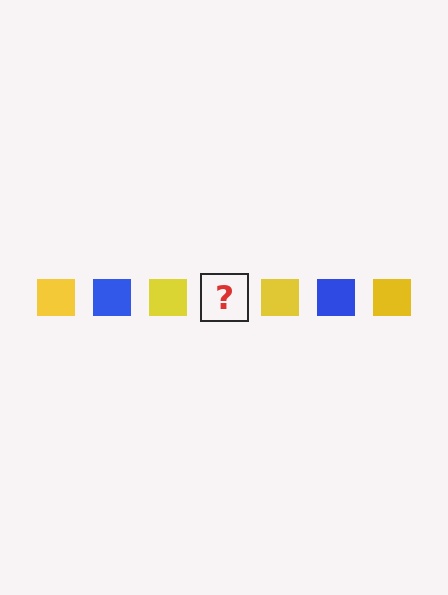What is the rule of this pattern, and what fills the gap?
The rule is that the pattern cycles through yellow, blue squares. The gap should be filled with a blue square.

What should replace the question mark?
The question mark should be replaced with a blue square.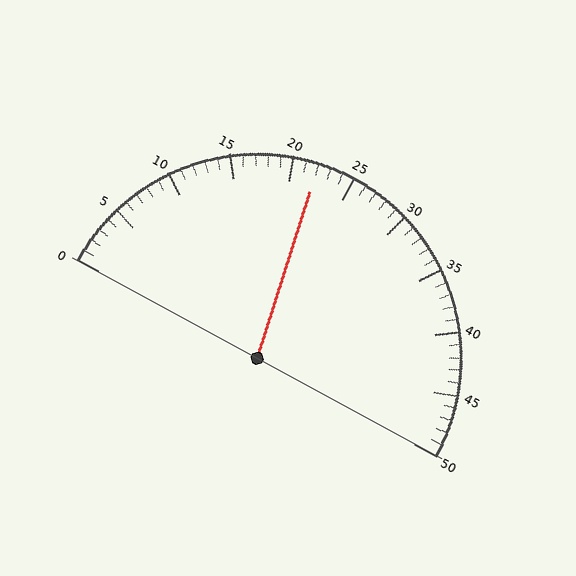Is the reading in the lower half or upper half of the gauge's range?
The reading is in the lower half of the range (0 to 50).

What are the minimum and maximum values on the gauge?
The gauge ranges from 0 to 50.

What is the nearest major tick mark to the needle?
The nearest major tick mark is 20.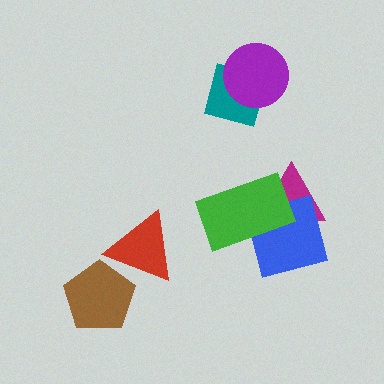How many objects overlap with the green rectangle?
2 objects overlap with the green rectangle.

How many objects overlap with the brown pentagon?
1 object overlaps with the brown pentagon.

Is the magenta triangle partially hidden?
Yes, it is partially covered by another shape.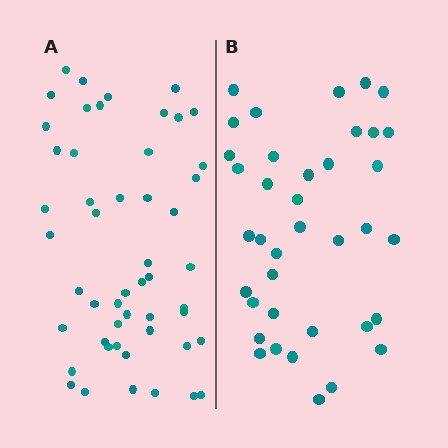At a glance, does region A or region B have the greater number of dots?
Region A (the left region) has more dots.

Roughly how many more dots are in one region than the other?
Region A has approximately 15 more dots than region B.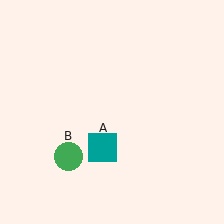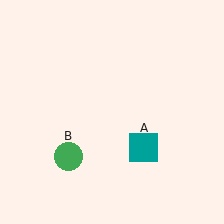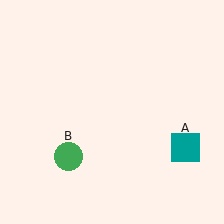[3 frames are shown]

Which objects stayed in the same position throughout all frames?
Green circle (object B) remained stationary.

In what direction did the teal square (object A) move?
The teal square (object A) moved right.